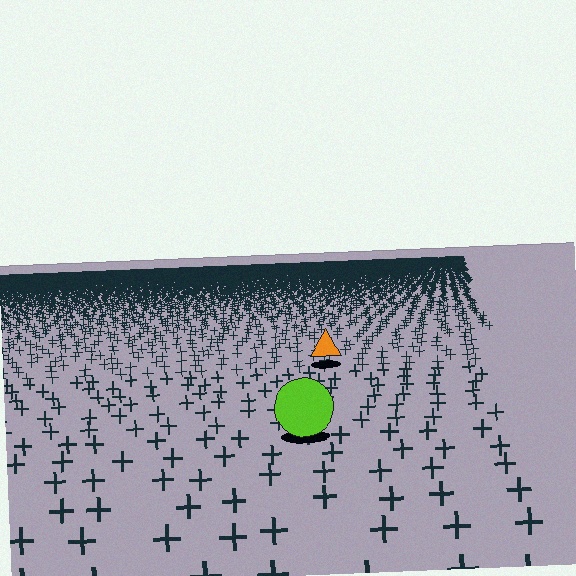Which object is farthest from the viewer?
The orange triangle is farthest from the viewer. It appears smaller and the ground texture around it is denser.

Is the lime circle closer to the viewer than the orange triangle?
Yes. The lime circle is closer — you can tell from the texture gradient: the ground texture is coarser near it.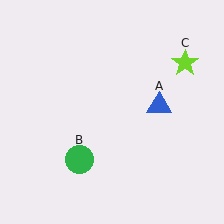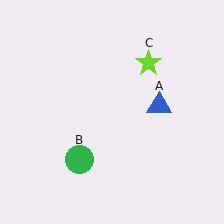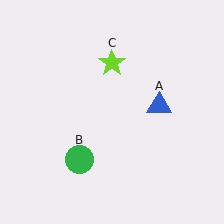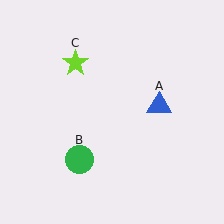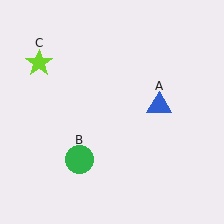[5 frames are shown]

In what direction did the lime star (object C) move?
The lime star (object C) moved left.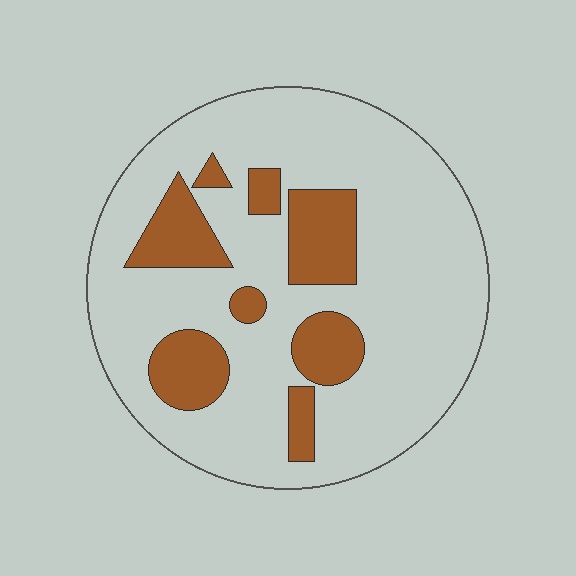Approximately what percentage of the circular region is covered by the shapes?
Approximately 20%.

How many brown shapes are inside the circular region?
8.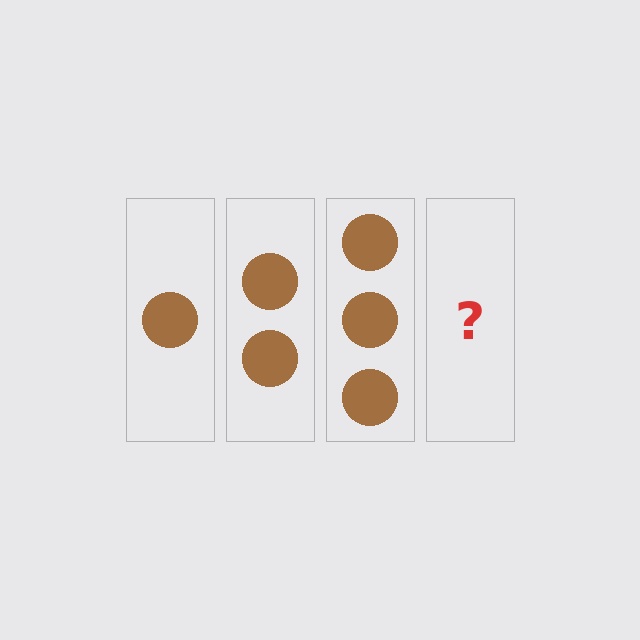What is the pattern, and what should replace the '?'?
The pattern is that each step adds one more circle. The '?' should be 4 circles.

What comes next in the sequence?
The next element should be 4 circles.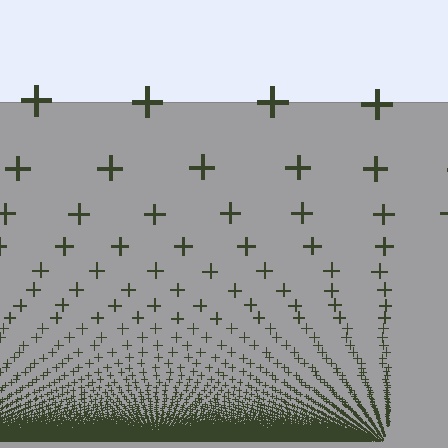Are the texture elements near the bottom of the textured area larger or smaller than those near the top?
Smaller. The gradient is inverted — elements near the bottom are smaller and denser.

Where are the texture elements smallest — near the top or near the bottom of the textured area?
Near the bottom.